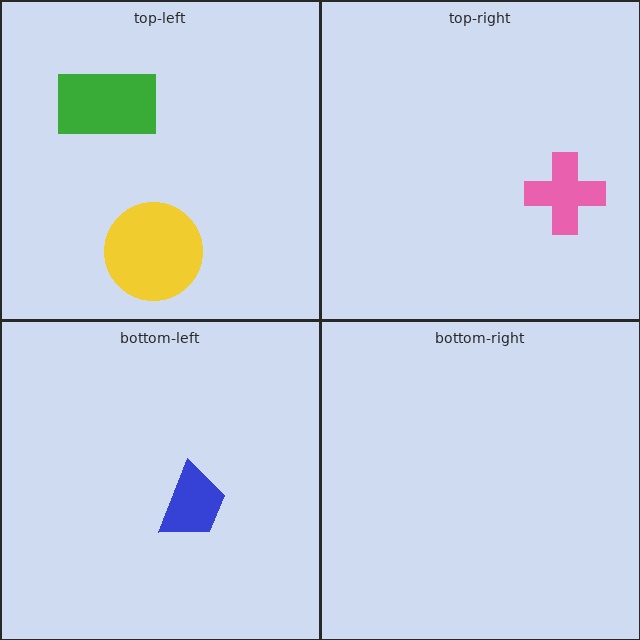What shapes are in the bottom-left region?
The blue trapezoid.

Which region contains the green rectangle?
The top-left region.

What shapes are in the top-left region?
The green rectangle, the yellow circle.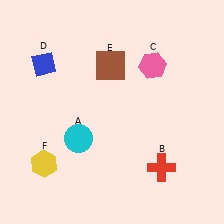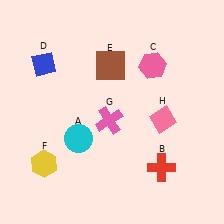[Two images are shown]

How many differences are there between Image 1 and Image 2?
There are 2 differences between the two images.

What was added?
A pink cross (G), a pink diamond (H) were added in Image 2.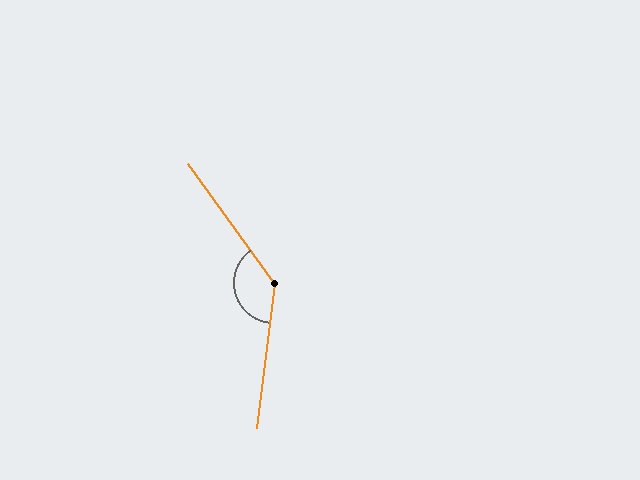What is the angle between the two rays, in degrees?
Approximately 137 degrees.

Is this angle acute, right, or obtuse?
It is obtuse.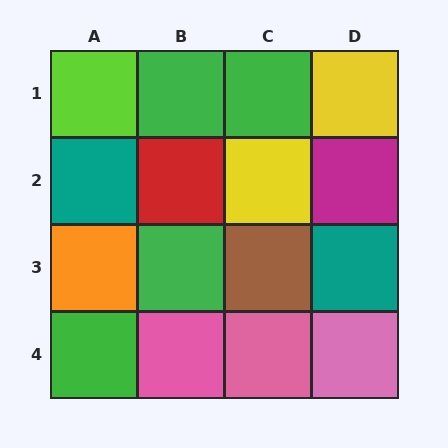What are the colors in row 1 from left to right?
Lime, green, green, yellow.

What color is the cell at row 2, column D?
Magenta.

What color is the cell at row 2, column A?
Teal.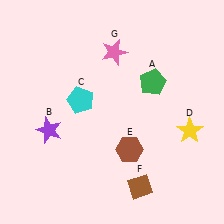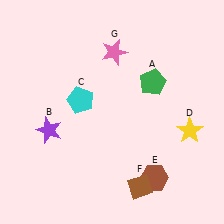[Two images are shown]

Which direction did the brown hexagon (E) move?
The brown hexagon (E) moved down.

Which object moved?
The brown hexagon (E) moved down.